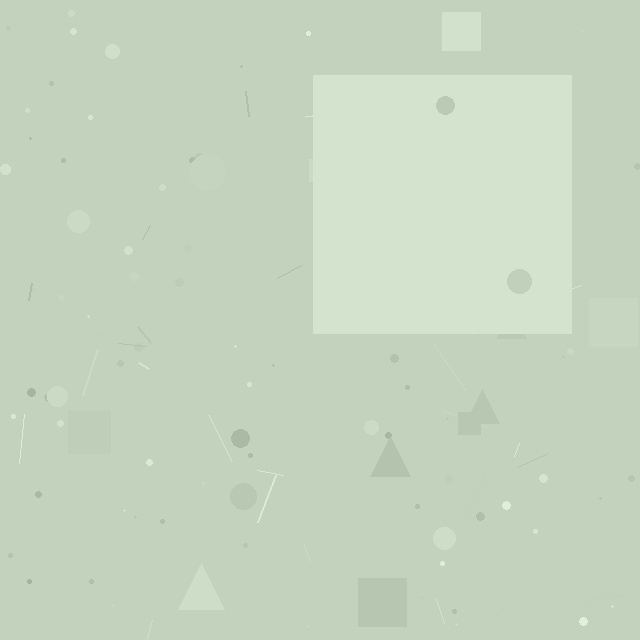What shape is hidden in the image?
A square is hidden in the image.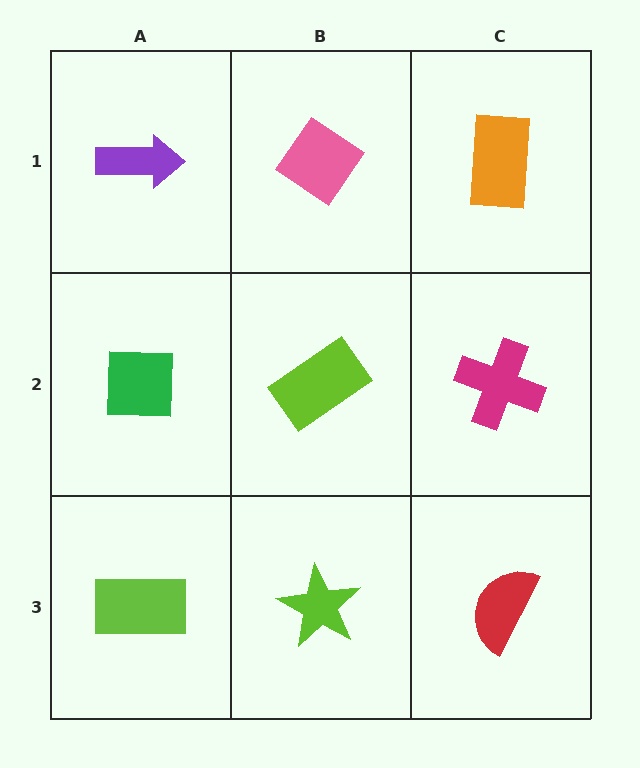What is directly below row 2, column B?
A lime star.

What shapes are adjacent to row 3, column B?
A lime rectangle (row 2, column B), a lime rectangle (row 3, column A), a red semicircle (row 3, column C).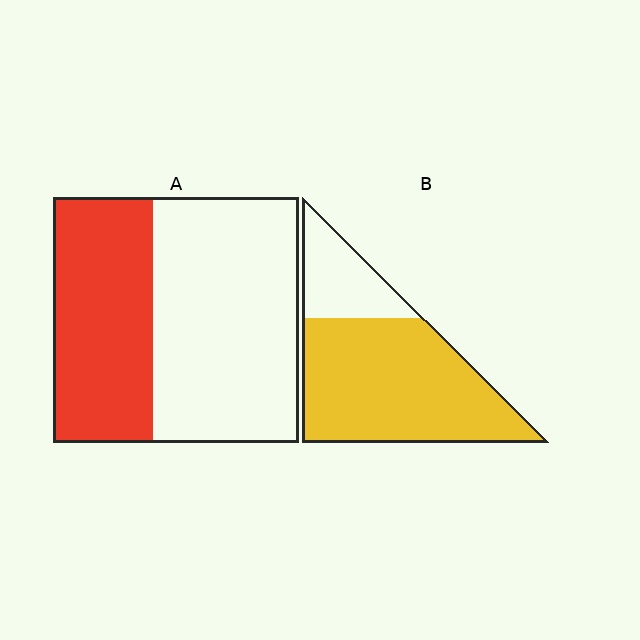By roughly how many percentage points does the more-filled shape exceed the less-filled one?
By roughly 35 percentage points (B over A).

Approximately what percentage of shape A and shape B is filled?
A is approximately 40% and B is approximately 75%.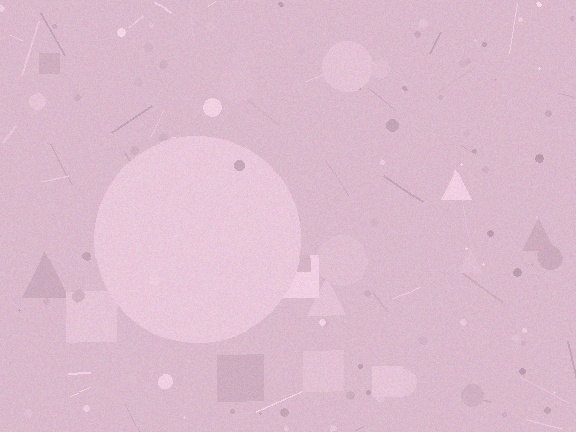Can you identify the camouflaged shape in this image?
The camouflaged shape is a circle.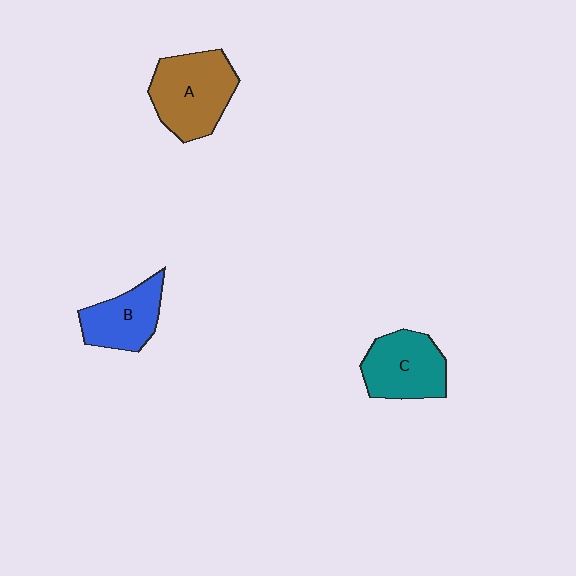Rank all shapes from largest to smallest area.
From largest to smallest: A (brown), C (teal), B (blue).